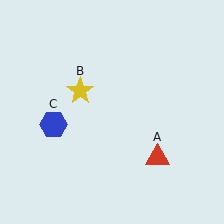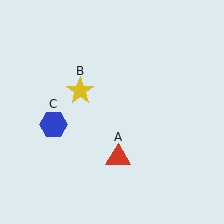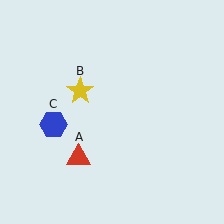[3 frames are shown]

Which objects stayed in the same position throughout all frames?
Yellow star (object B) and blue hexagon (object C) remained stationary.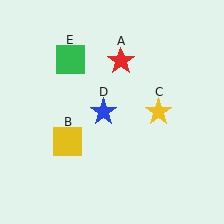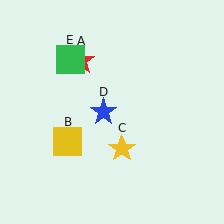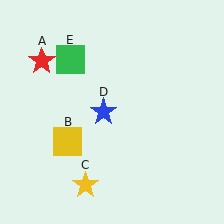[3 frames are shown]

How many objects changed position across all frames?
2 objects changed position: red star (object A), yellow star (object C).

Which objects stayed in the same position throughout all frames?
Yellow square (object B) and blue star (object D) and green square (object E) remained stationary.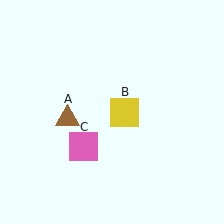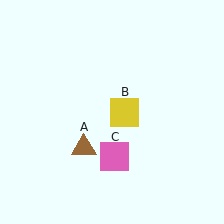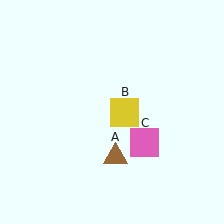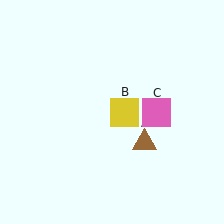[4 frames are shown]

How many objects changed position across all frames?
2 objects changed position: brown triangle (object A), pink square (object C).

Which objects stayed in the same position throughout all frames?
Yellow square (object B) remained stationary.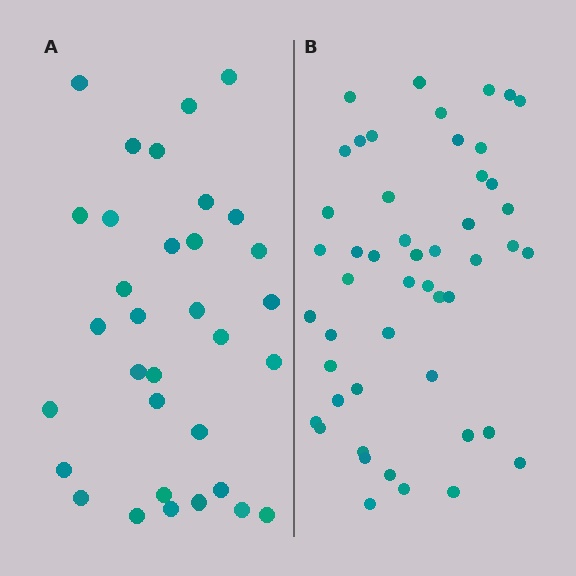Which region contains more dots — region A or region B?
Region B (the right region) has more dots.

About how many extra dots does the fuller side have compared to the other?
Region B has approximately 15 more dots than region A.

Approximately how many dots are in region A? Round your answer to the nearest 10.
About 30 dots. (The exact count is 33, which rounds to 30.)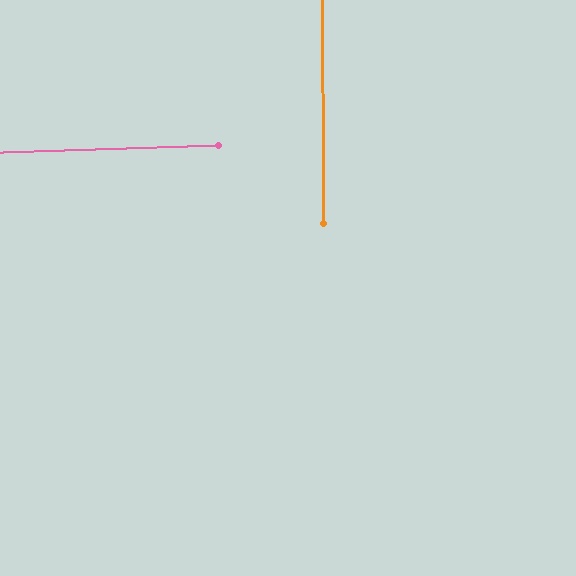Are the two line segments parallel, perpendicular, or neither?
Perpendicular — they meet at approximately 88°.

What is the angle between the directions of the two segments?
Approximately 88 degrees.